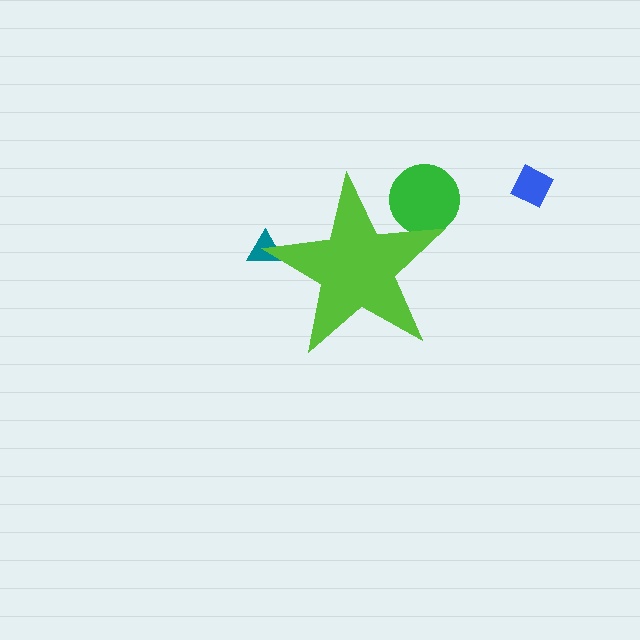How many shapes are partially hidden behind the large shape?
2 shapes are partially hidden.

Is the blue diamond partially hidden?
No, the blue diamond is fully visible.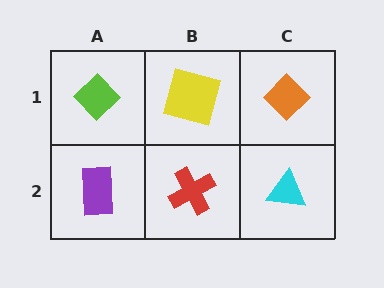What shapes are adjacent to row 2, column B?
A yellow square (row 1, column B), a purple rectangle (row 2, column A), a cyan triangle (row 2, column C).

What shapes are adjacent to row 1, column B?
A red cross (row 2, column B), a lime diamond (row 1, column A), an orange diamond (row 1, column C).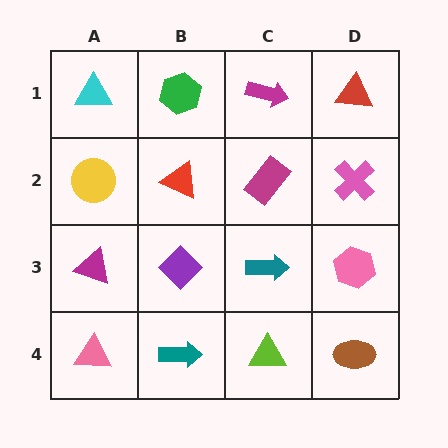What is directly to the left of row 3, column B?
A magenta triangle.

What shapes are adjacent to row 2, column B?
A green hexagon (row 1, column B), a purple diamond (row 3, column B), a yellow circle (row 2, column A), a magenta rectangle (row 2, column C).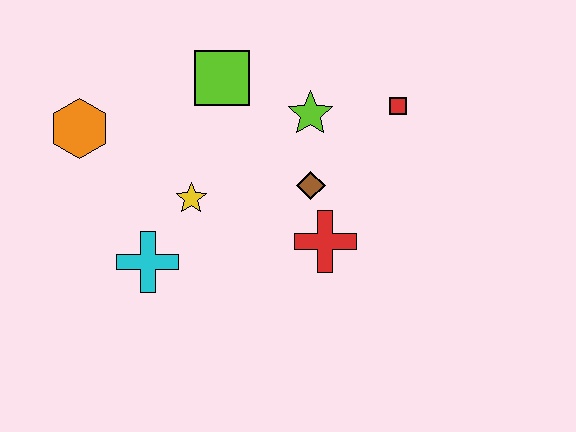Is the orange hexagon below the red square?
Yes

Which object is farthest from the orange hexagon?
The red square is farthest from the orange hexagon.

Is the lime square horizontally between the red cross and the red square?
No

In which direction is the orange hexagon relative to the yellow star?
The orange hexagon is to the left of the yellow star.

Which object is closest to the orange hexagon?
The yellow star is closest to the orange hexagon.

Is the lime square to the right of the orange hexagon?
Yes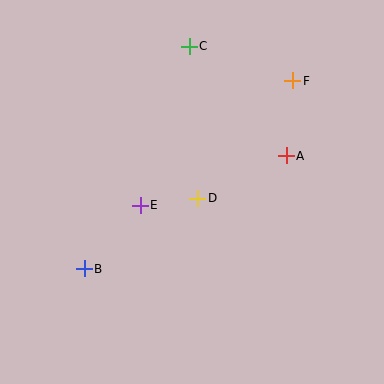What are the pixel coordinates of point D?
Point D is at (198, 198).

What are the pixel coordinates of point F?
Point F is at (293, 81).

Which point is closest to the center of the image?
Point D at (198, 198) is closest to the center.